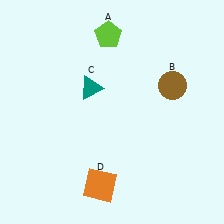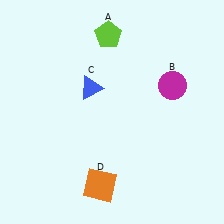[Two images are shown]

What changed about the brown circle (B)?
In Image 1, B is brown. In Image 2, it changed to magenta.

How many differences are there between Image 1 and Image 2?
There are 2 differences between the two images.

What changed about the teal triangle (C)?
In Image 1, C is teal. In Image 2, it changed to blue.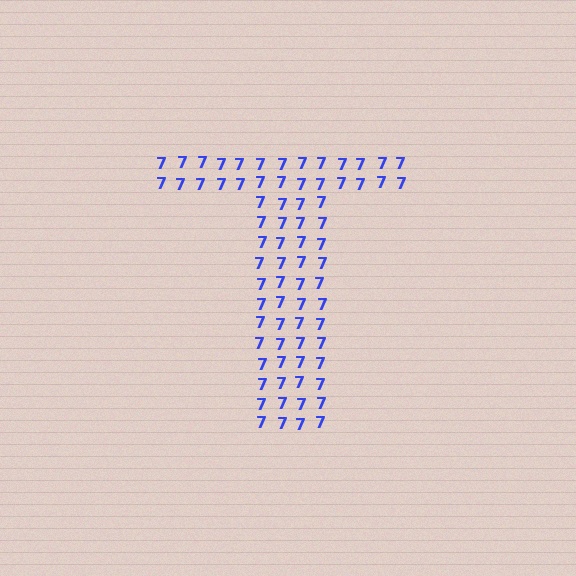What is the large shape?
The large shape is the letter T.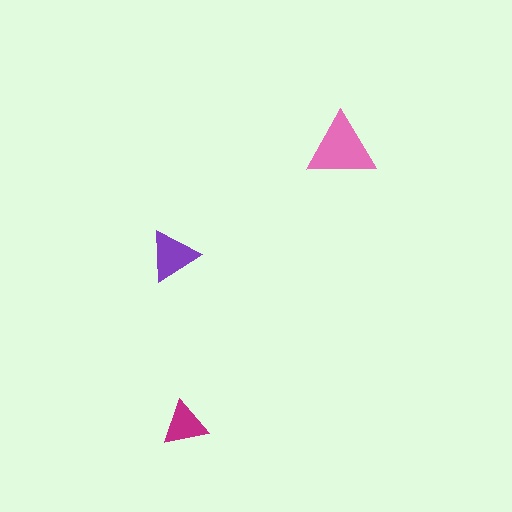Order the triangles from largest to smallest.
the pink one, the purple one, the magenta one.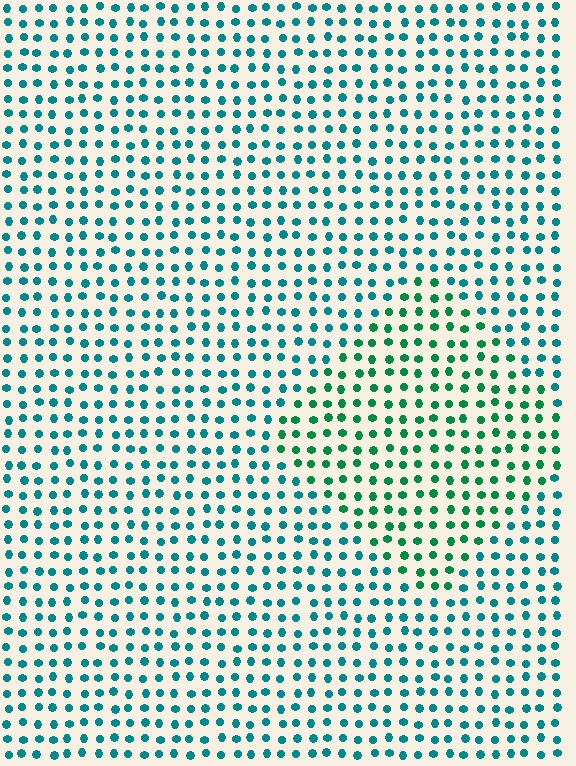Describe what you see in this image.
The image is filled with small teal elements in a uniform arrangement. A diamond-shaped region is visible where the elements are tinted to a slightly different hue, forming a subtle color boundary.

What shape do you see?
I see a diamond.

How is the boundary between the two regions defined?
The boundary is defined purely by a slight shift in hue (about 34 degrees). Spacing, size, and orientation are identical on both sides.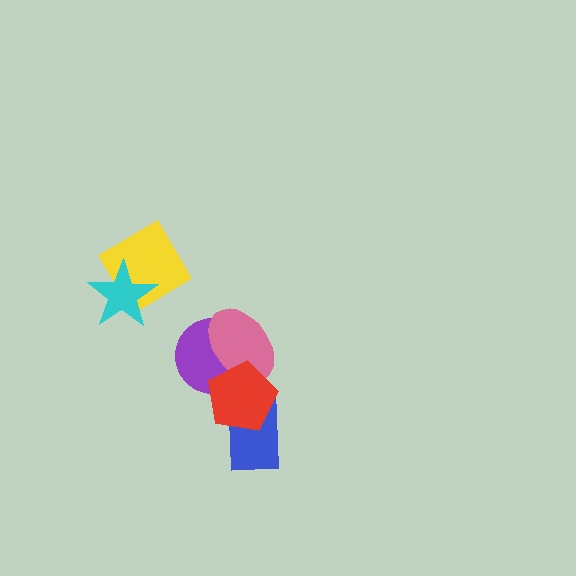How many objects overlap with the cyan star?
1 object overlaps with the cyan star.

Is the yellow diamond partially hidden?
Yes, it is partially covered by another shape.